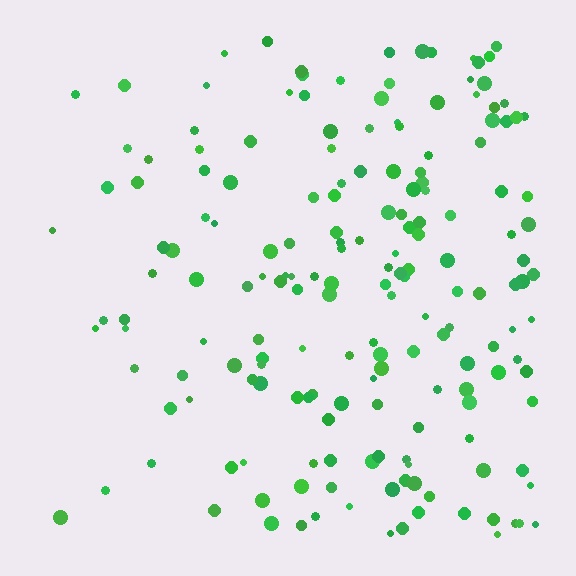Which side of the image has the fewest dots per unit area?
The left.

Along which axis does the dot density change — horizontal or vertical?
Horizontal.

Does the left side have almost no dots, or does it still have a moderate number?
Still a moderate number, just noticeably fewer than the right.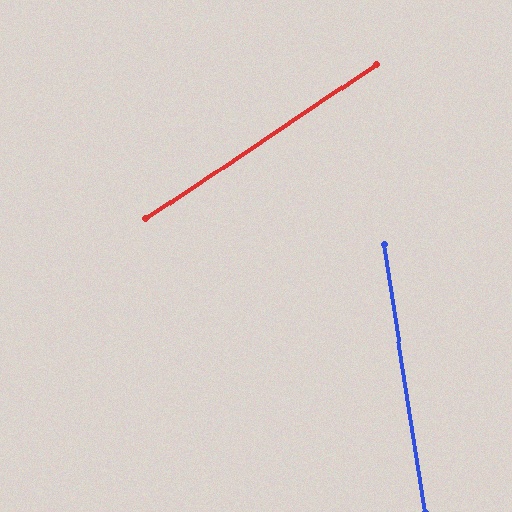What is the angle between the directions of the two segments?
Approximately 65 degrees.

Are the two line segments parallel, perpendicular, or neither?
Neither parallel nor perpendicular — they differ by about 65°.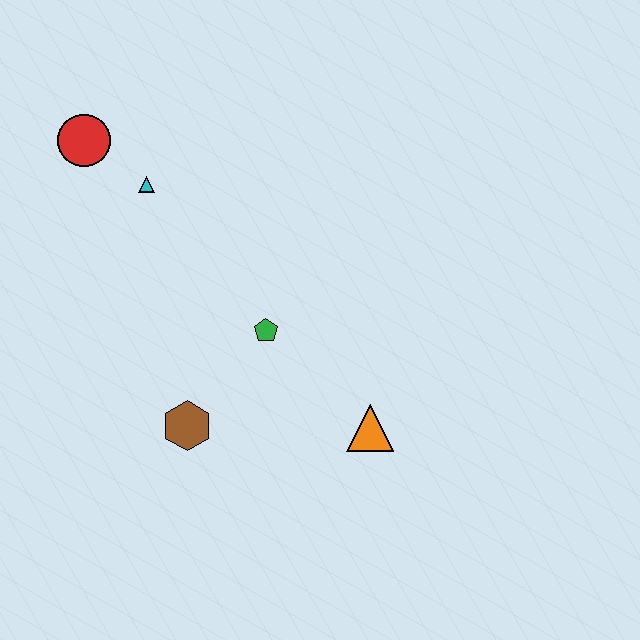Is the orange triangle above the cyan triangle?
No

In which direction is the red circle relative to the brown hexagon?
The red circle is above the brown hexagon.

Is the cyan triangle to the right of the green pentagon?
No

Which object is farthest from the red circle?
The orange triangle is farthest from the red circle.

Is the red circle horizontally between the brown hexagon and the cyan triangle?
No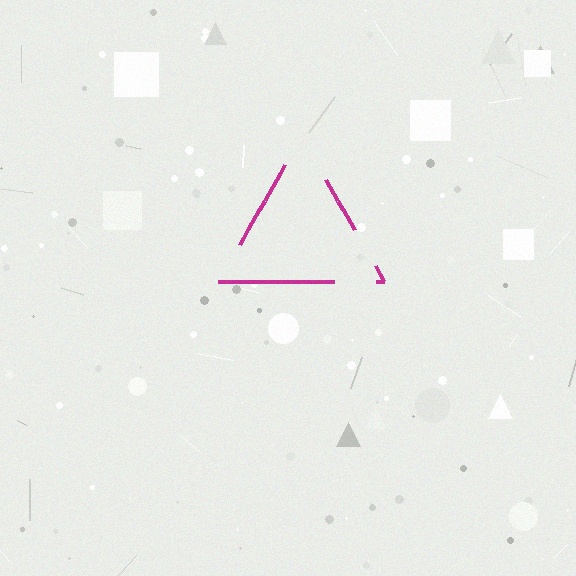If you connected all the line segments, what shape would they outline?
They would outline a triangle.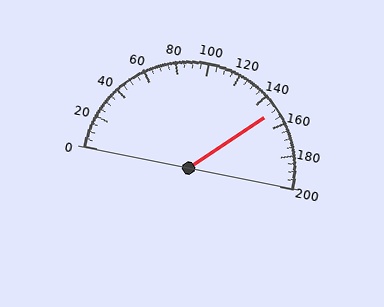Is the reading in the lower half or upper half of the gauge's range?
The reading is in the upper half of the range (0 to 200).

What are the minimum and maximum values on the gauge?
The gauge ranges from 0 to 200.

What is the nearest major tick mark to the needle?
The nearest major tick mark is 160.